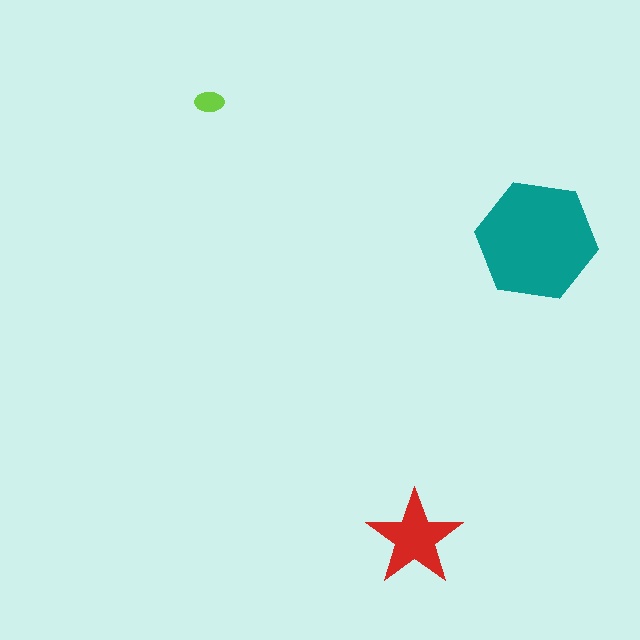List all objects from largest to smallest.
The teal hexagon, the red star, the lime ellipse.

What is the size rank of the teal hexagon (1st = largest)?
1st.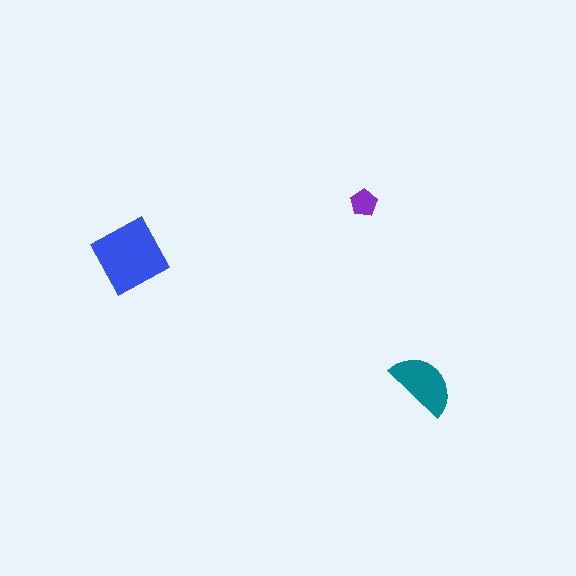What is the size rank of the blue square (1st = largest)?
1st.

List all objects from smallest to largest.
The purple pentagon, the teal semicircle, the blue square.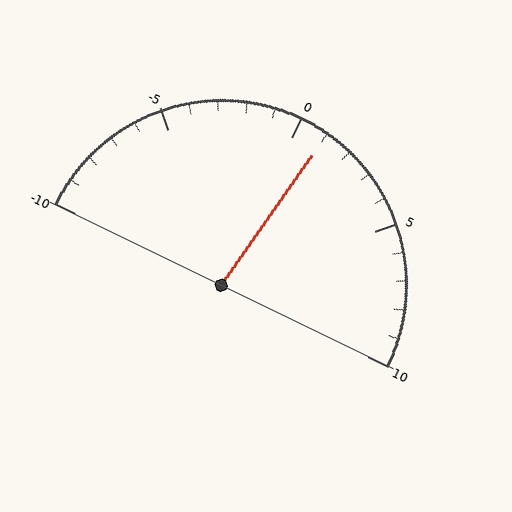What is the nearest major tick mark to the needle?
The nearest major tick mark is 0.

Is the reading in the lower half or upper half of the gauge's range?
The reading is in the upper half of the range (-10 to 10).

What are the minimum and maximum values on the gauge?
The gauge ranges from -10 to 10.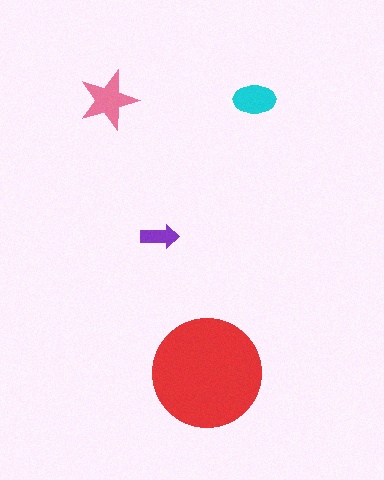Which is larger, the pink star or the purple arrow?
The pink star.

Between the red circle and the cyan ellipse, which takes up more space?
The red circle.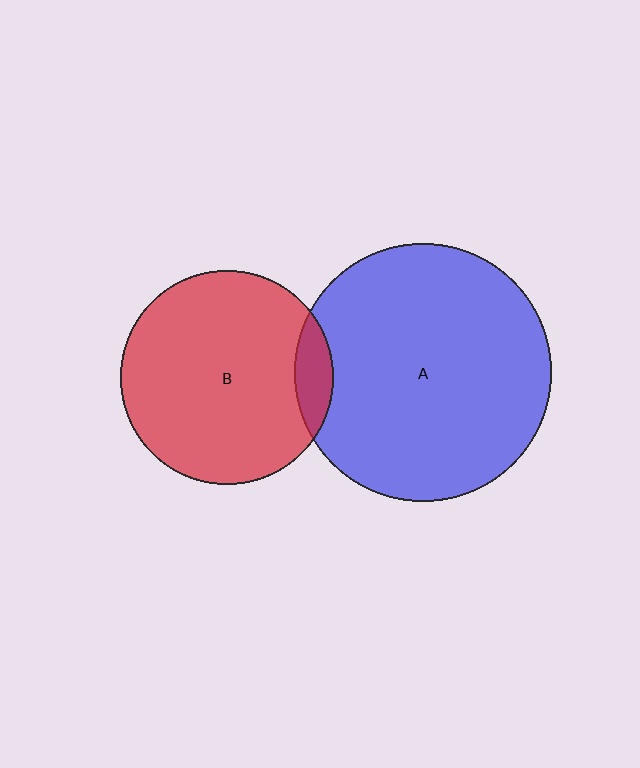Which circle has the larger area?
Circle A (blue).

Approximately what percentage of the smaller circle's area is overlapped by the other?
Approximately 10%.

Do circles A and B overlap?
Yes.